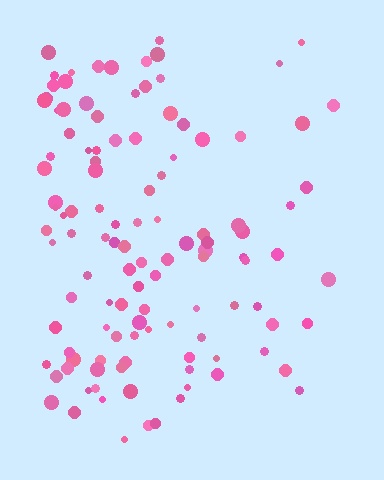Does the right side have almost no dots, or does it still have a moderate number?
Still a moderate number, just noticeably fewer than the left.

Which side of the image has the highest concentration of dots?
The left.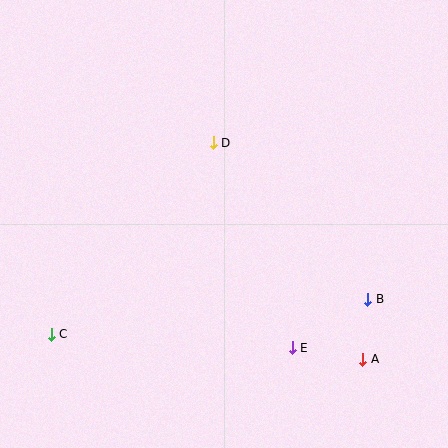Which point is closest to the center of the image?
Point D at (213, 143) is closest to the center.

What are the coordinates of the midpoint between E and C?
The midpoint between E and C is at (172, 341).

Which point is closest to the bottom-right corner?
Point A is closest to the bottom-right corner.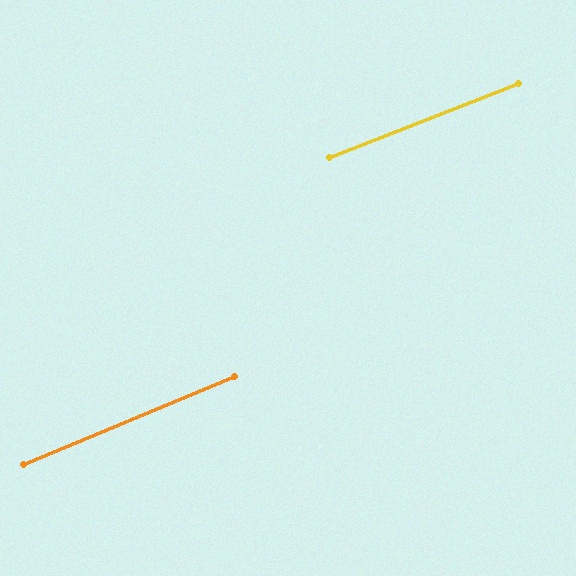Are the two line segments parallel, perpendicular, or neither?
Parallel — their directions differ by only 1.4°.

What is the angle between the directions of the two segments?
Approximately 1 degree.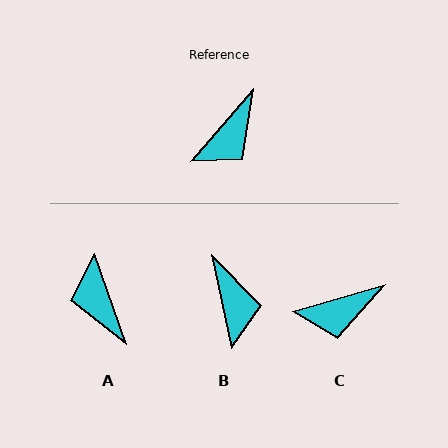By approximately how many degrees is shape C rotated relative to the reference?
Approximately 33 degrees clockwise.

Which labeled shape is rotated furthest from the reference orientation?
A, about 119 degrees away.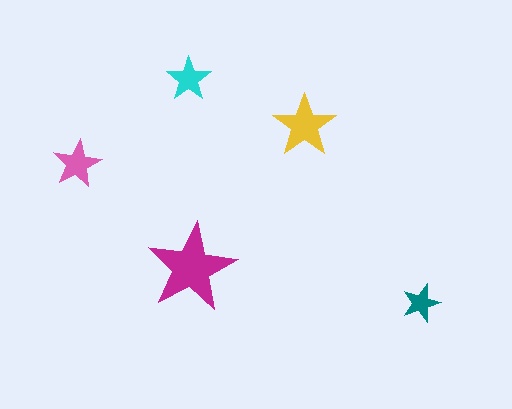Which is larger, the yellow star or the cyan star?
The yellow one.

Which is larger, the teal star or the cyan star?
The cyan one.